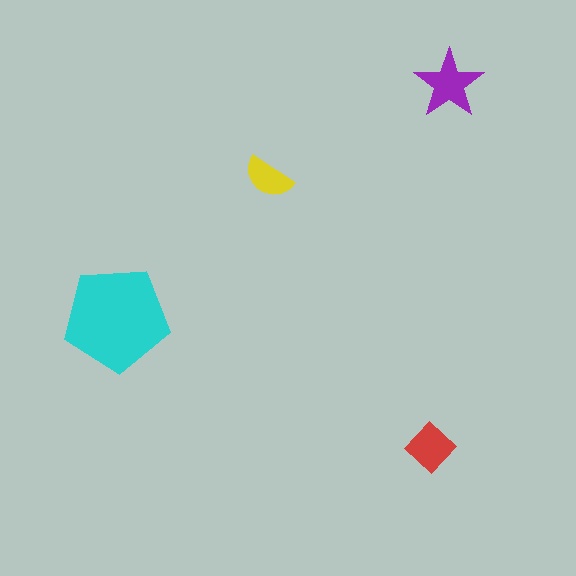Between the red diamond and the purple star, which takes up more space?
The purple star.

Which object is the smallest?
The yellow semicircle.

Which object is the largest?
The cyan pentagon.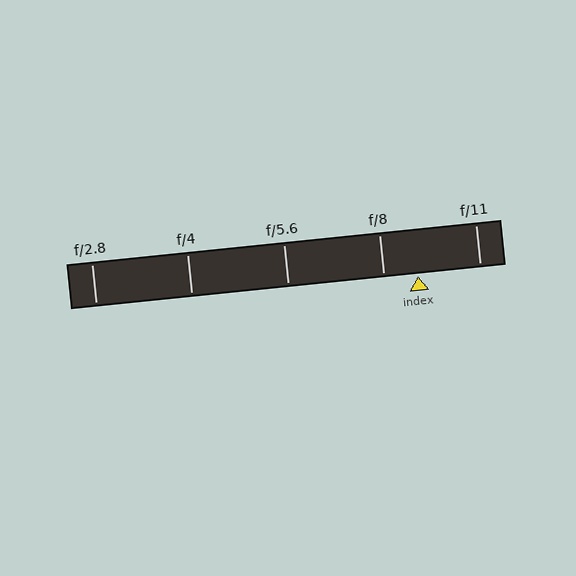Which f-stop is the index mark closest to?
The index mark is closest to f/8.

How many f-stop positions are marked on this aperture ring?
There are 5 f-stop positions marked.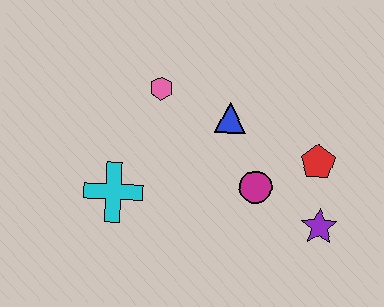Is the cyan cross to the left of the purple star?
Yes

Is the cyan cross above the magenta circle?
No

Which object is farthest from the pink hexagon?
The purple star is farthest from the pink hexagon.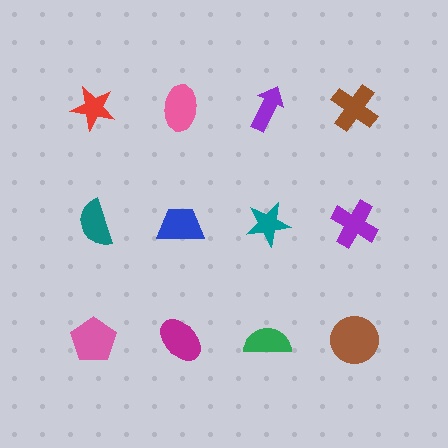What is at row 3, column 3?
A green semicircle.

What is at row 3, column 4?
A brown circle.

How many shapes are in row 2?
4 shapes.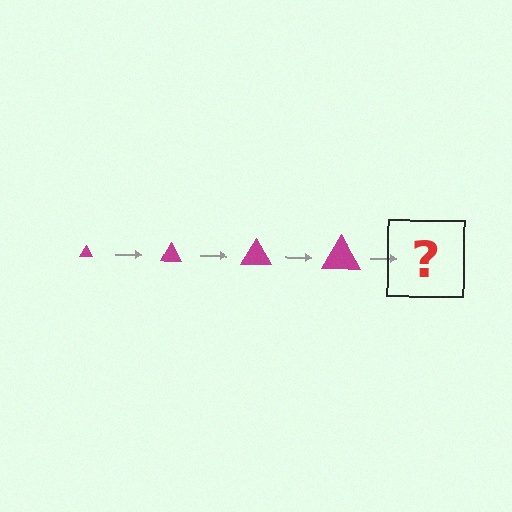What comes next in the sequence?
The next element should be a magenta triangle, larger than the previous one.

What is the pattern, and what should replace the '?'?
The pattern is that the triangle gets progressively larger each step. The '?' should be a magenta triangle, larger than the previous one.